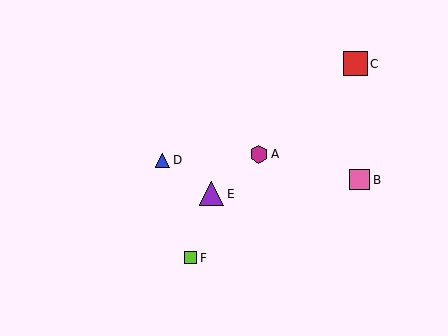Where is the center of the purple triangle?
The center of the purple triangle is at (211, 194).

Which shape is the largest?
The purple triangle (labeled E) is the largest.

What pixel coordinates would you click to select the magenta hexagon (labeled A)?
Click at (259, 154) to select the magenta hexagon A.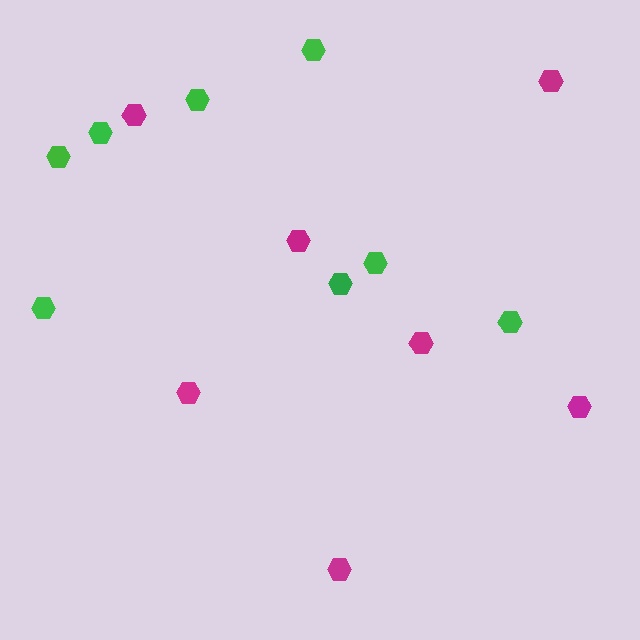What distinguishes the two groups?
There are 2 groups: one group of green hexagons (8) and one group of magenta hexagons (7).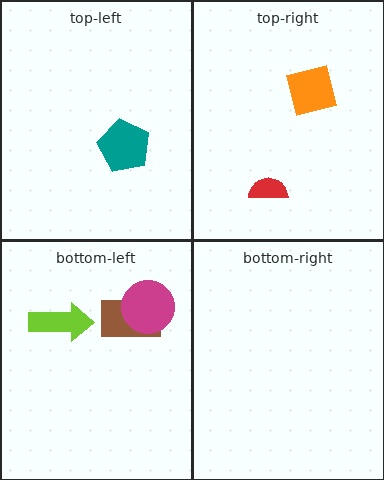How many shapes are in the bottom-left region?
3.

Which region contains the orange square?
The top-right region.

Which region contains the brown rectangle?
The bottom-left region.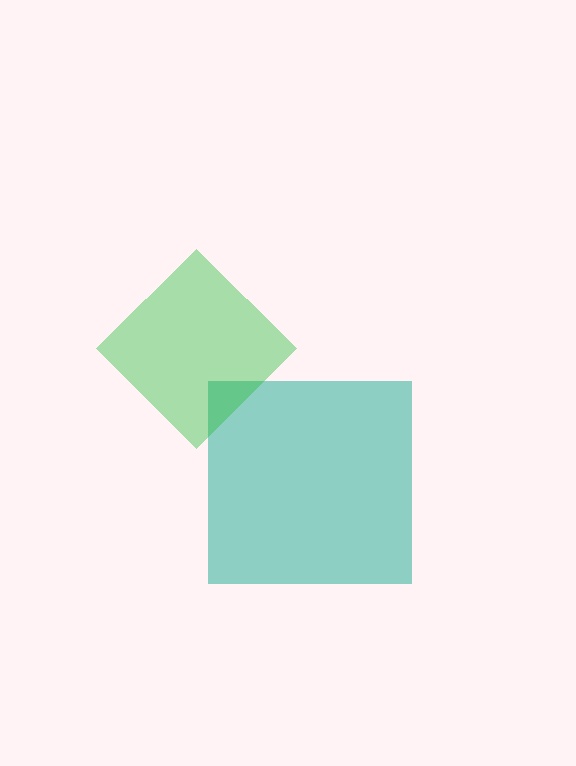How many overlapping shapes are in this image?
There are 2 overlapping shapes in the image.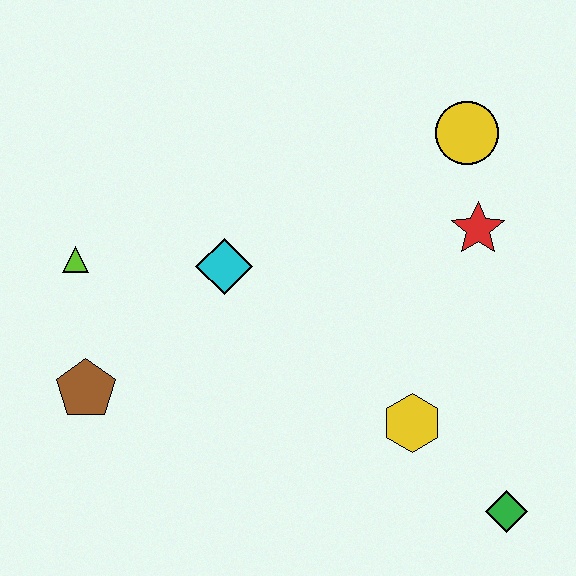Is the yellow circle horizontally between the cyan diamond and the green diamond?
Yes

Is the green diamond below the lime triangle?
Yes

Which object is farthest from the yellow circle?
The brown pentagon is farthest from the yellow circle.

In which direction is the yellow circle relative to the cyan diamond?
The yellow circle is to the right of the cyan diamond.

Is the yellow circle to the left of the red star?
Yes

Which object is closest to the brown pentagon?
The lime triangle is closest to the brown pentagon.